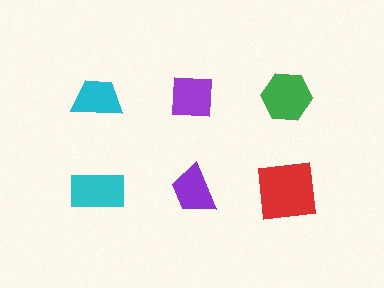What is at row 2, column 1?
A cyan rectangle.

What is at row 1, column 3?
A green hexagon.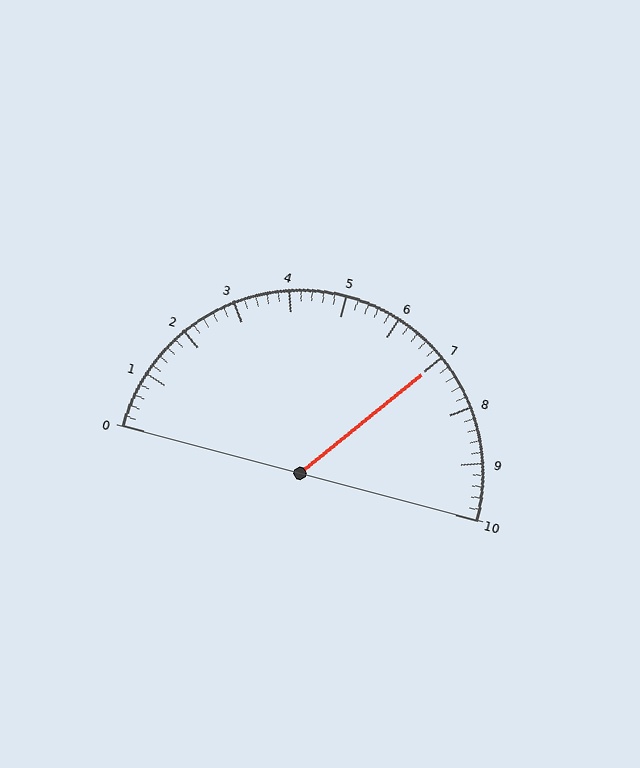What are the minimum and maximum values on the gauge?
The gauge ranges from 0 to 10.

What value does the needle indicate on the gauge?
The needle indicates approximately 7.0.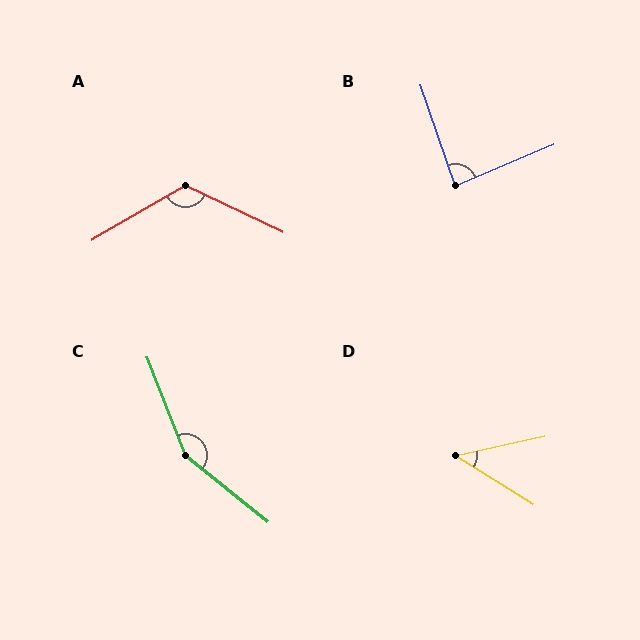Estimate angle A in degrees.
Approximately 125 degrees.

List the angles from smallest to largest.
D (45°), B (86°), A (125°), C (150°).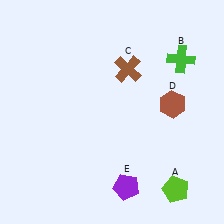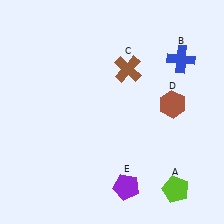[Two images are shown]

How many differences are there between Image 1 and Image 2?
There is 1 difference between the two images.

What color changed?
The cross (B) changed from green in Image 1 to blue in Image 2.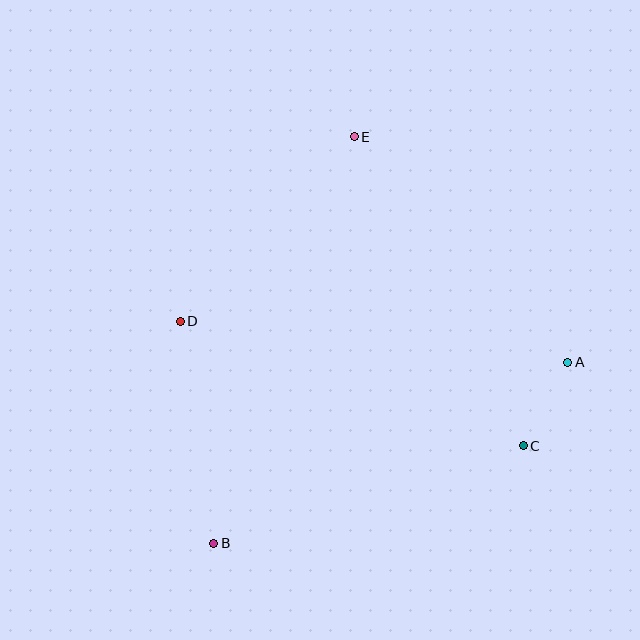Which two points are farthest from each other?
Points B and E are farthest from each other.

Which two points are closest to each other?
Points A and C are closest to each other.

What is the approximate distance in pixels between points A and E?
The distance between A and E is approximately 311 pixels.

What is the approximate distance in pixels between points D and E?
The distance between D and E is approximately 253 pixels.